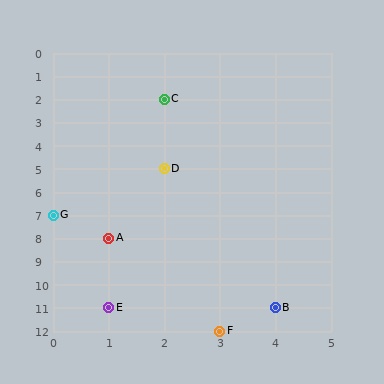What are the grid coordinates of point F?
Point F is at grid coordinates (3, 12).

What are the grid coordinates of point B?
Point B is at grid coordinates (4, 11).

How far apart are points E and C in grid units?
Points E and C are 1 column and 9 rows apart (about 9.1 grid units diagonally).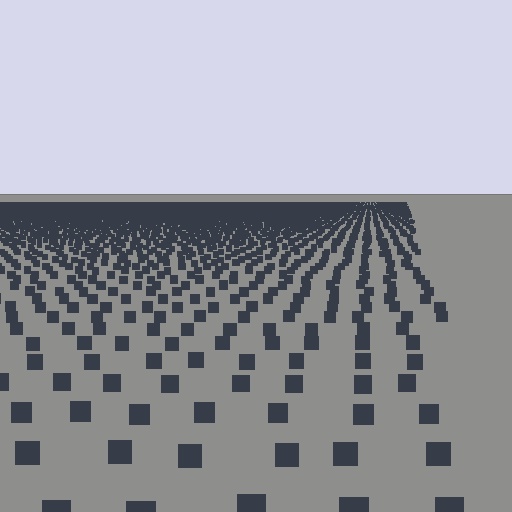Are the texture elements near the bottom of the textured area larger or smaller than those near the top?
Larger. Near the bottom, elements are closer to the viewer and appear at a bigger on-screen size.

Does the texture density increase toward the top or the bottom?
Density increases toward the top.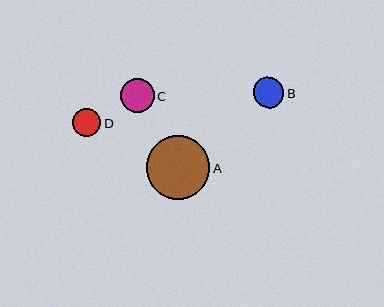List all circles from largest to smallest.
From largest to smallest: A, C, B, D.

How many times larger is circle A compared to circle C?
Circle A is approximately 1.9 times the size of circle C.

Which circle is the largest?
Circle A is the largest with a size of approximately 64 pixels.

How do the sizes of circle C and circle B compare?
Circle C and circle B are approximately the same size.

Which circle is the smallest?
Circle D is the smallest with a size of approximately 29 pixels.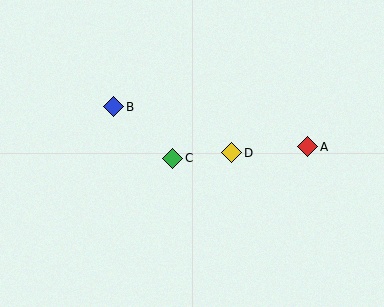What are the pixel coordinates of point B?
Point B is at (114, 107).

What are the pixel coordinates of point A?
Point A is at (308, 147).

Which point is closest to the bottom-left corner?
Point C is closest to the bottom-left corner.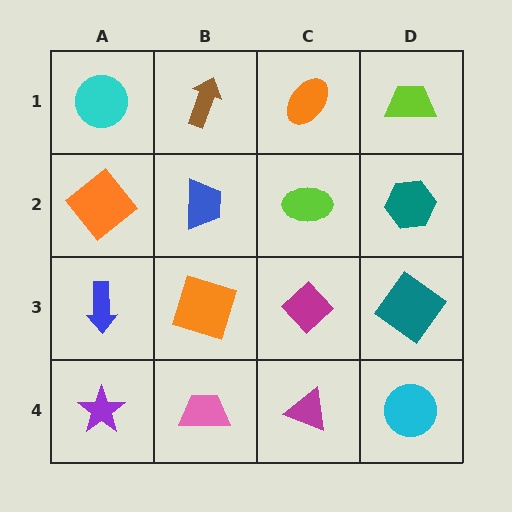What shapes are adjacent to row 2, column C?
An orange ellipse (row 1, column C), a magenta diamond (row 3, column C), a blue trapezoid (row 2, column B), a teal hexagon (row 2, column D).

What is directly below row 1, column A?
An orange diamond.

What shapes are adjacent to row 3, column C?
A lime ellipse (row 2, column C), a magenta triangle (row 4, column C), an orange square (row 3, column B), a teal diamond (row 3, column D).